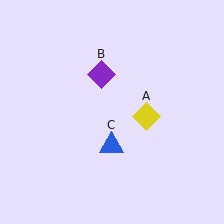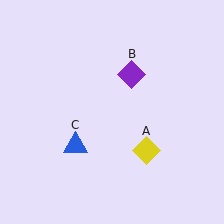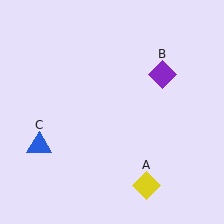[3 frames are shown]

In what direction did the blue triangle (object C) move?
The blue triangle (object C) moved left.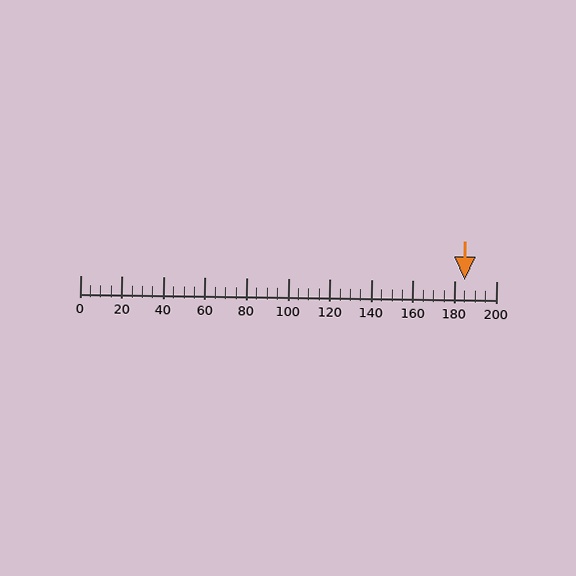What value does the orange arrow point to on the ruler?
The orange arrow points to approximately 185.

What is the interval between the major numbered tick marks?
The major tick marks are spaced 20 units apart.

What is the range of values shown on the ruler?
The ruler shows values from 0 to 200.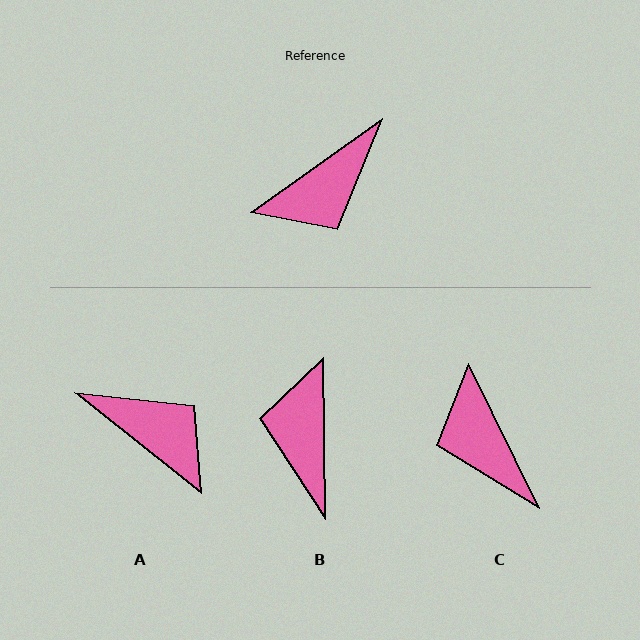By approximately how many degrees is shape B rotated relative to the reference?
Approximately 125 degrees clockwise.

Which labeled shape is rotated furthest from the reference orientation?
B, about 125 degrees away.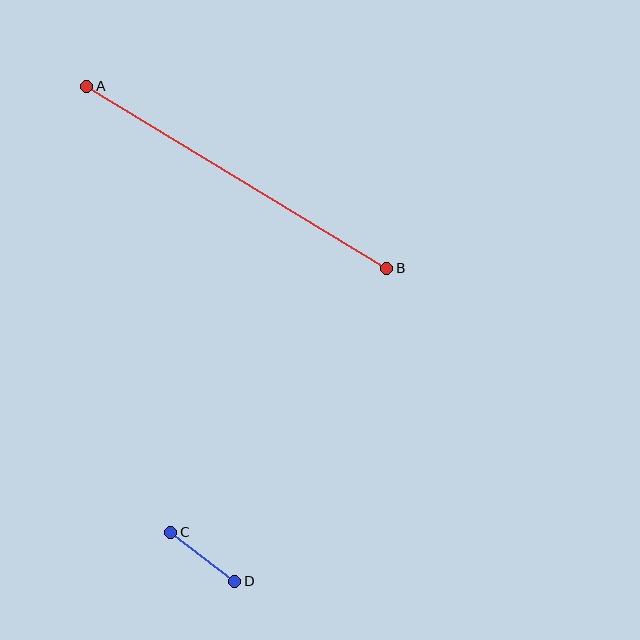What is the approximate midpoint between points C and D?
The midpoint is at approximately (203, 557) pixels.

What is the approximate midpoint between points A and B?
The midpoint is at approximately (237, 177) pixels.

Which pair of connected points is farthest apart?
Points A and B are farthest apart.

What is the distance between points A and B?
The distance is approximately 351 pixels.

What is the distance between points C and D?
The distance is approximately 80 pixels.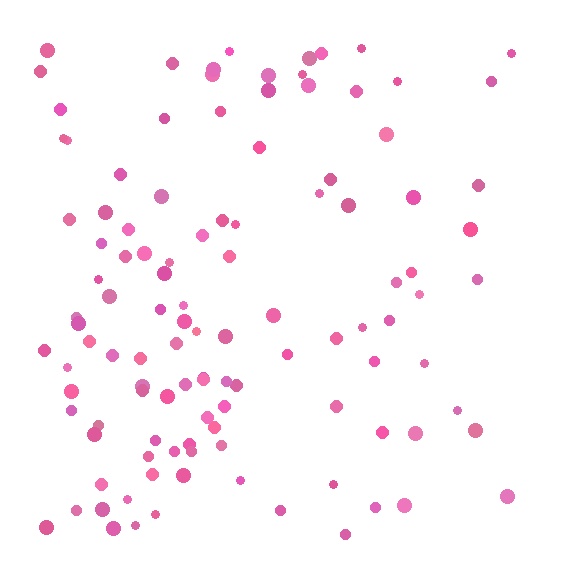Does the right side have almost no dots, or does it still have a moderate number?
Still a moderate number, just noticeably fewer than the left.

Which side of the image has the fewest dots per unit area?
The right.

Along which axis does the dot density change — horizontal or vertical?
Horizontal.